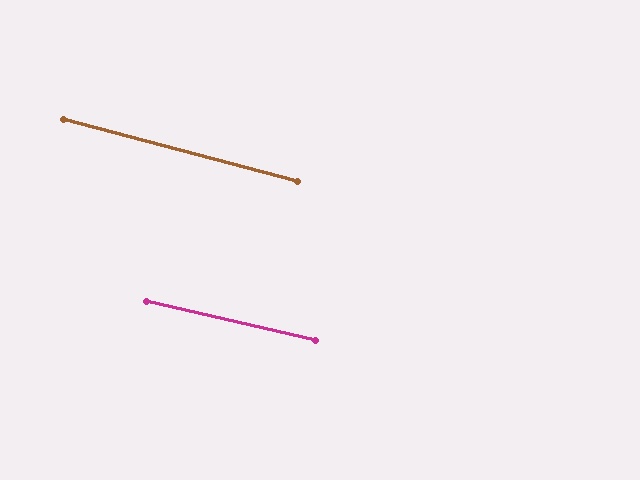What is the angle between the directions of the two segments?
Approximately 2 degrees.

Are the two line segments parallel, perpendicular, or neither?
Parallel — their directions differ by only 1.8°.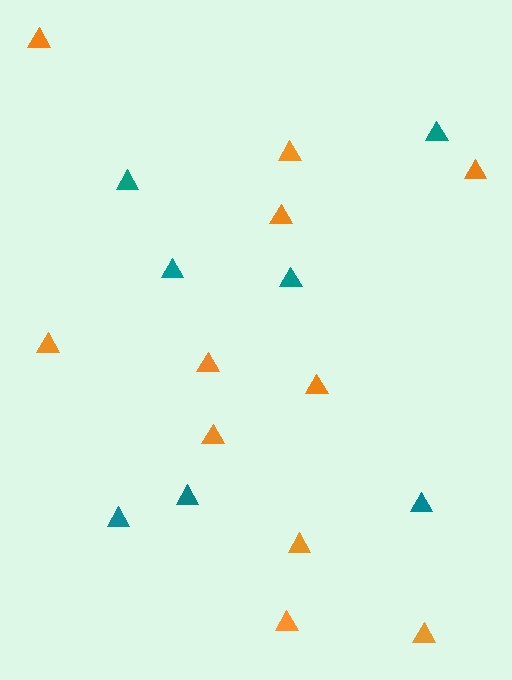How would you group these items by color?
There are 2 groups: one group of teal triangles (7) and one group of orange triangles (11).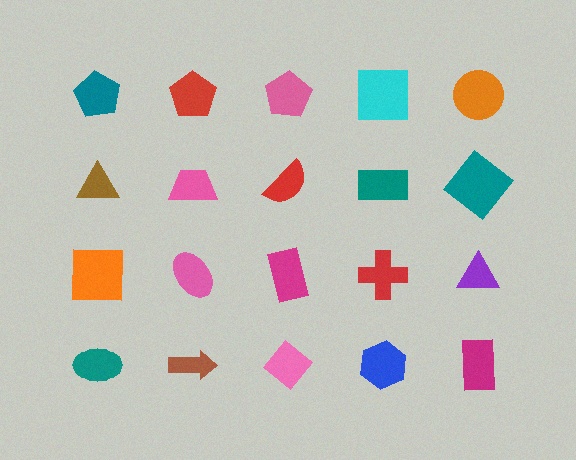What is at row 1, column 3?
A pink pentagon.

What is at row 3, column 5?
A purple triangle.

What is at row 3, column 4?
A red cross.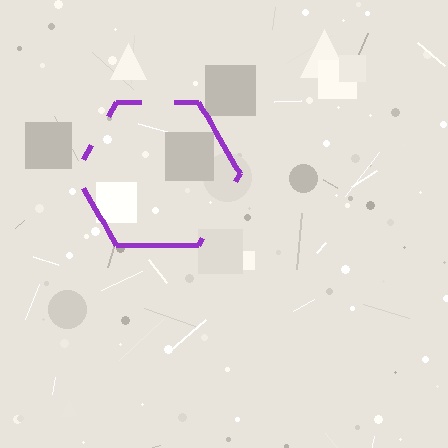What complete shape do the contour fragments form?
The contour fragments form a hexagon.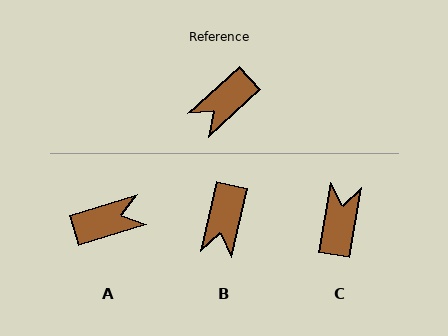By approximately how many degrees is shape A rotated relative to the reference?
Approximately 155 degrees counter-clockwise.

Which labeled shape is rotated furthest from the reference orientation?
A, about 155 degrees away.